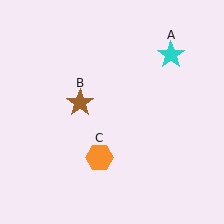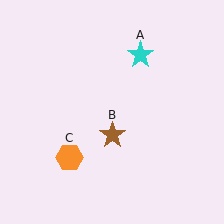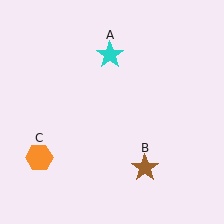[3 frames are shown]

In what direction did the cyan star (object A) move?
The cyan star (object A) moved left.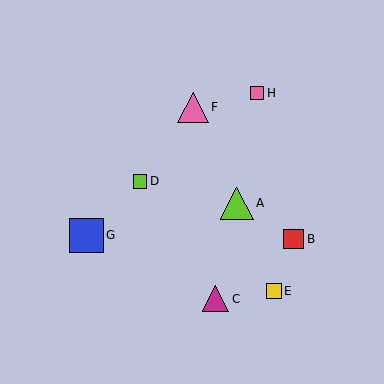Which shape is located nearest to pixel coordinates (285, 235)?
The red square (labeled B) at (294, 239) is nearest to that location.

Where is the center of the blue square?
The center of the blue square is at (86, 235).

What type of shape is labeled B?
Shape B is a red square.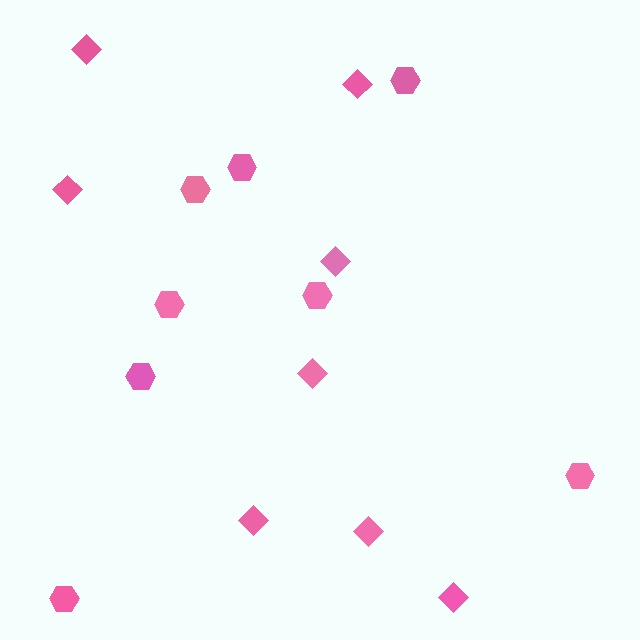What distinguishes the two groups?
There are 2 groups: one group of diamonds (8) and one group of hexagons (8).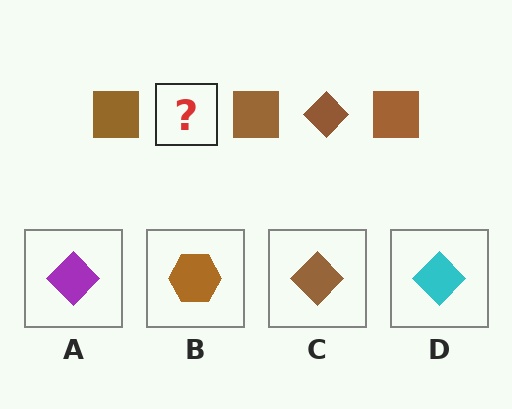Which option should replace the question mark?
Option C.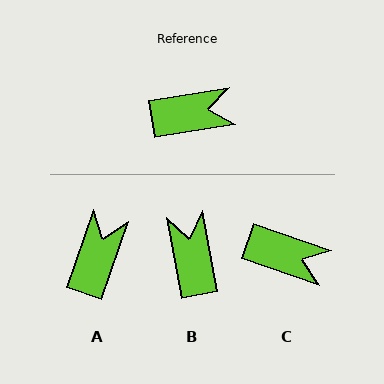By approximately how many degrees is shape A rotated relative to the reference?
Approximately 62 degrees counter-clockwise.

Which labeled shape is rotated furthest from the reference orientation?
B, about 91 degrees away.